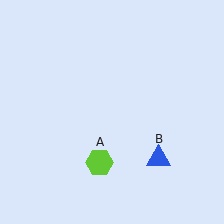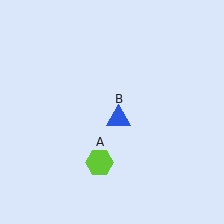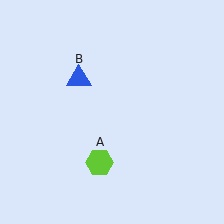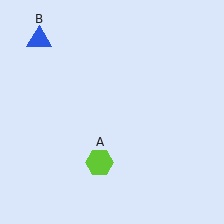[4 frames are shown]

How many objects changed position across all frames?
1 object changed position: blue triangle (object B).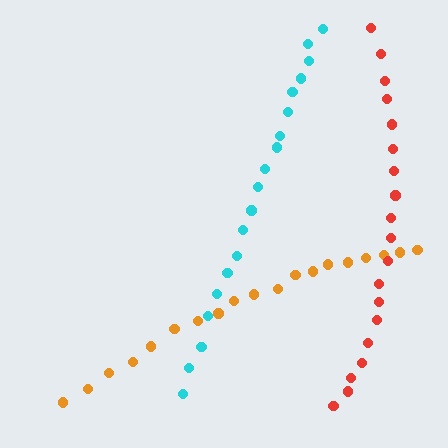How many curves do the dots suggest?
There are 3 distinct paths.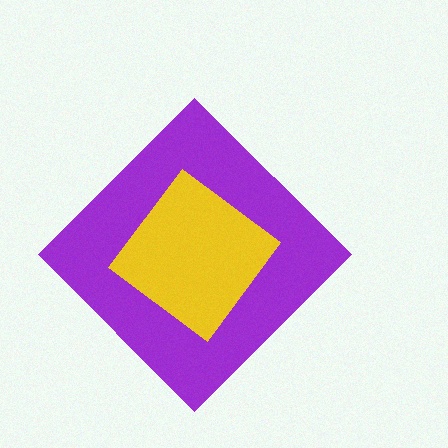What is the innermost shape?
The yellow diamond.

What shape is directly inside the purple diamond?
The yellow diamond.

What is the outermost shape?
The purple diamond.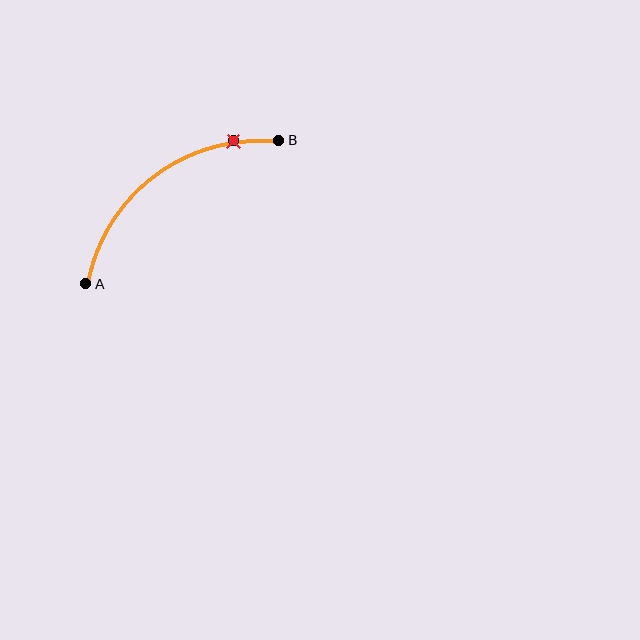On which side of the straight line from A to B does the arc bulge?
The arc bulges above and to the left of the straight line connecting A and B.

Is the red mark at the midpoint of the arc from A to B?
No. The red mark lies on the arc but is closer to endpoint B. The arc midpoint would be at the point on the curve equidistant along the arc from both A and B.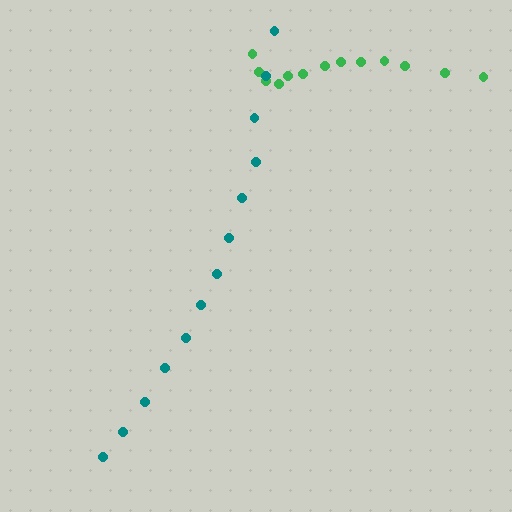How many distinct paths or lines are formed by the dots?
There are 2 distinct paths.